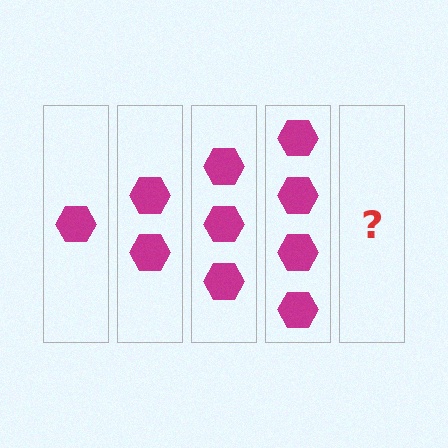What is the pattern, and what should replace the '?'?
The pattern is that each step adds one more hexagon. The '?' should be 5 hexagons.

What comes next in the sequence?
The next element should be 5 hexagons.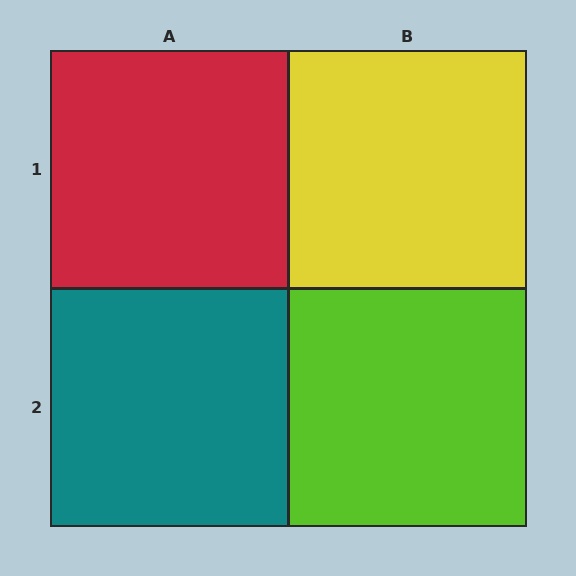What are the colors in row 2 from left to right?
Teal, lime.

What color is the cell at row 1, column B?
Yellow.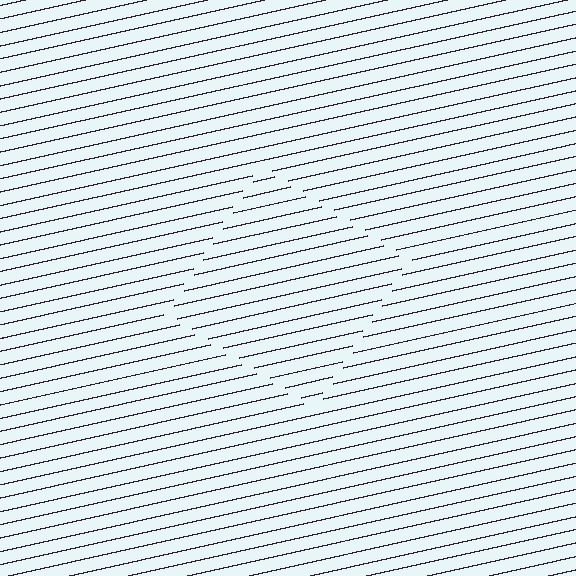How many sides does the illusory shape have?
4 sides — the line-ends trace a square.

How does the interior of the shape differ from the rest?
The interior of the shape contains the same grating, shifted by half a period — the contour is defined by the phase discontinuity where line-ends from the inner and outer gratings abut.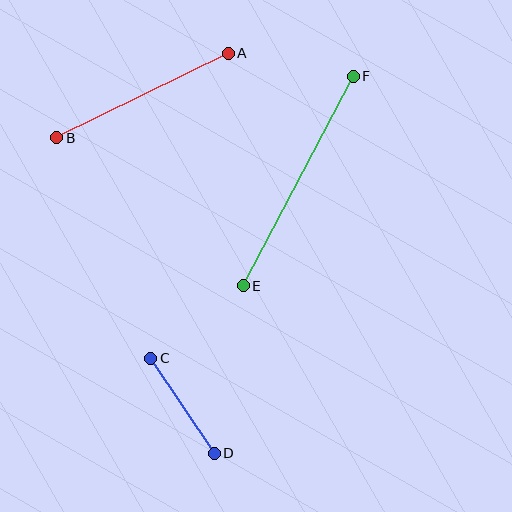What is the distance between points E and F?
The distance is approximately 237 pixels.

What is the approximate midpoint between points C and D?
The midpoint is at approximately (183, 406) pixels.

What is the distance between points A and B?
The distance is approximately 191 pixels.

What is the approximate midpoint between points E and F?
The midpoint is at approximately (298, 181) pixels.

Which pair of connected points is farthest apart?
Points E and F are farthest apart.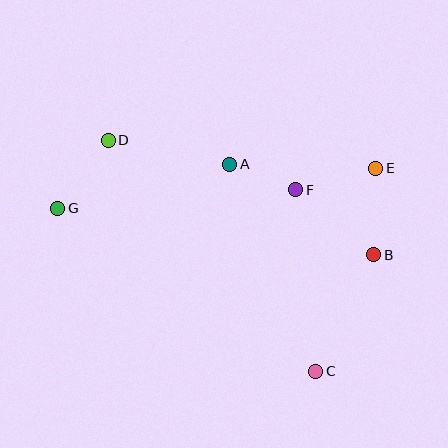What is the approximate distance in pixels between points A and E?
The distance between A and E is approximately 146 pixels.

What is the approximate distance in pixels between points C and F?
The distance between C and F is approximately 183 pixels.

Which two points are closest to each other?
Points A and F are closest to each other.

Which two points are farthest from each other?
Points E and G are farthest from each other.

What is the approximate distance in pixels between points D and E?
The distance between D and E is approximately 269 pixels.